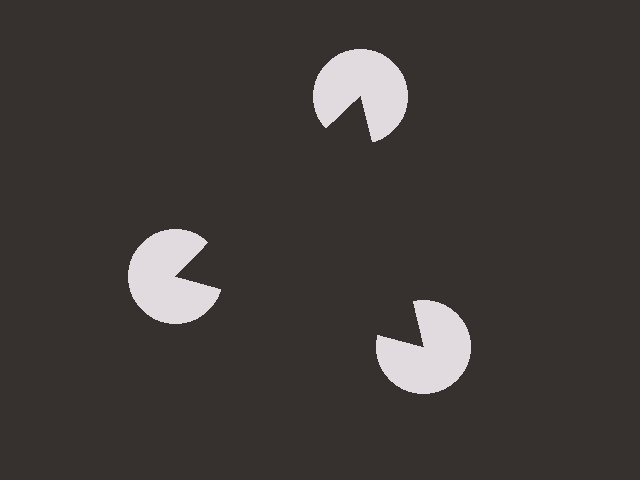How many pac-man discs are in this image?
There are 3 — one at each vertex of the illusory triangle.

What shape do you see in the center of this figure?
An illusory triangle — its edges are inferred from the aligned wedge cuts in the pac-man discs, not physically drawn.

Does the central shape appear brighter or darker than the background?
It typically appears slightly darker than the background, even though no actual brightness change is drawn.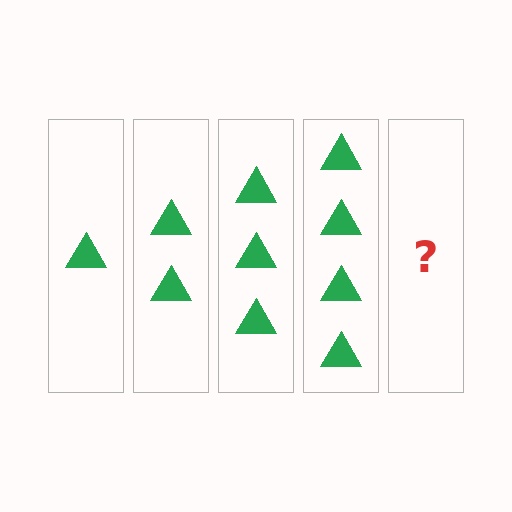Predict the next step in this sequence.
The next step is 5 triangles.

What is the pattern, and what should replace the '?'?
The pattern is that each step adds one more triangle. The '?' should be 5 triangles.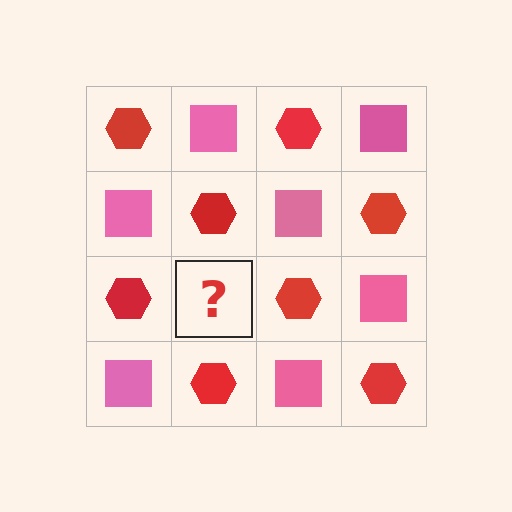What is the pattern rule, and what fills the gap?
The rule is that it alternates red hexagon and pink square in a checkerboard pattern. The gap should be filled with a pink square.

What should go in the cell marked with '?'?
The missing cell should contain a pink square.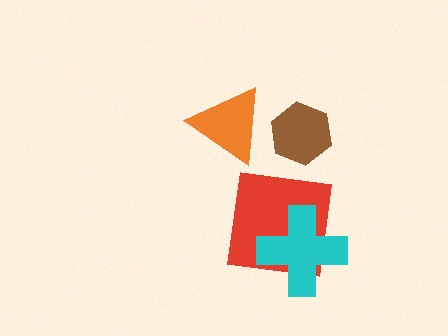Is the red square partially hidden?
Yes, it is partially covered by another shape.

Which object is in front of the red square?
The cyan cross is in front of the red square.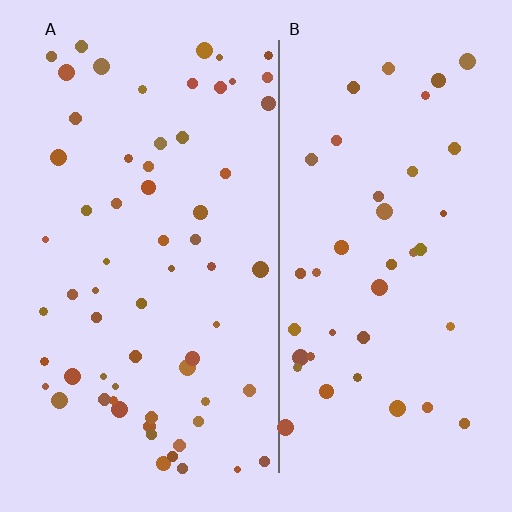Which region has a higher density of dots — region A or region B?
A (the left).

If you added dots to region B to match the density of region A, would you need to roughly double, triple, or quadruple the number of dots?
Approximately double.